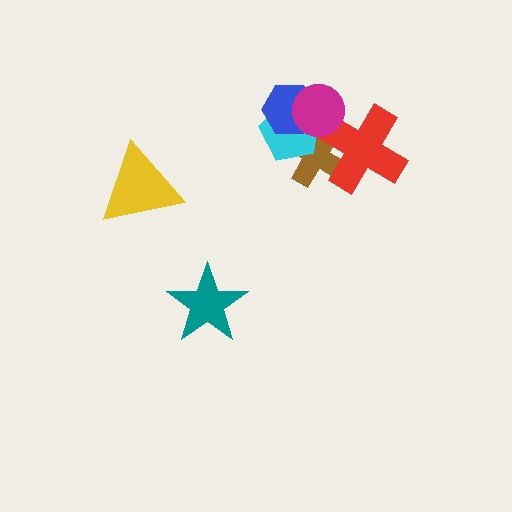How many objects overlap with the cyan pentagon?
3 objects overlap with the cyan pentagon.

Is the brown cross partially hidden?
Yes, it is partially covered by another shape.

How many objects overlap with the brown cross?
4 objects overlap with the brown cross.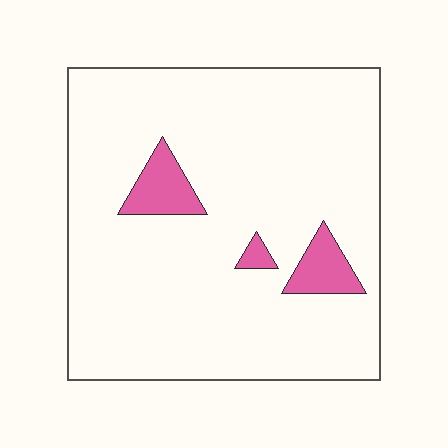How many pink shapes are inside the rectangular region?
3.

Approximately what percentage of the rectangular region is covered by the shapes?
Approximately 10%.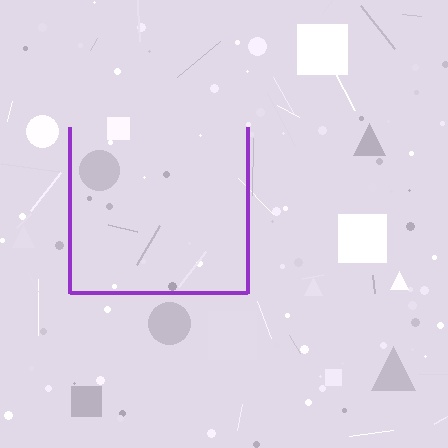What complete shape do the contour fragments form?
The contour fragments form a square.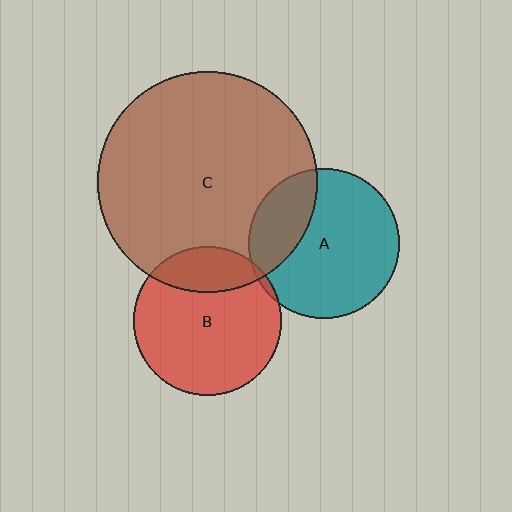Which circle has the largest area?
Circle C (brown).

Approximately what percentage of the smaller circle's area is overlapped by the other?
Approximately 5%.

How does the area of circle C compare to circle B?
Approximately 2.2 times.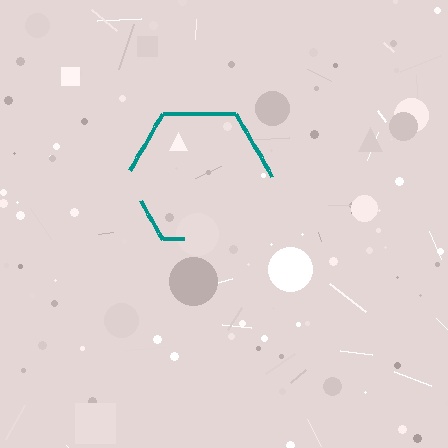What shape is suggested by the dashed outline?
The dashed outline suggests a hexagon.